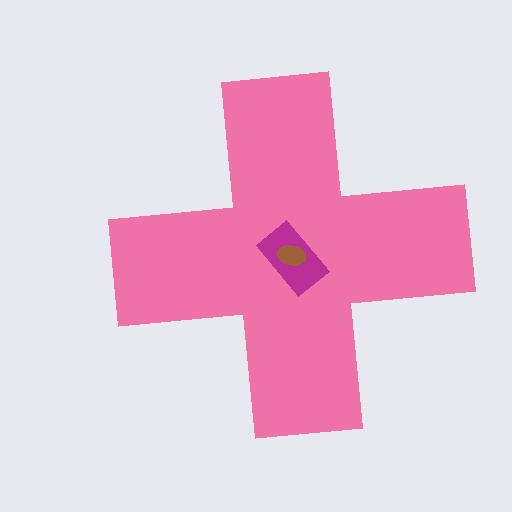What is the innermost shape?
The brown ellipse.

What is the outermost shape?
The pink cross.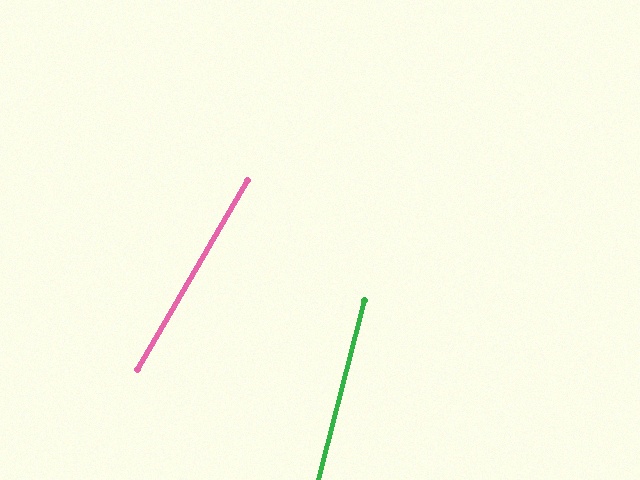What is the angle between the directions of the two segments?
Approximately 16 degrees.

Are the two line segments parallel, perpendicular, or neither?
Neither parallel nor perpendicular — they differ by about 16°.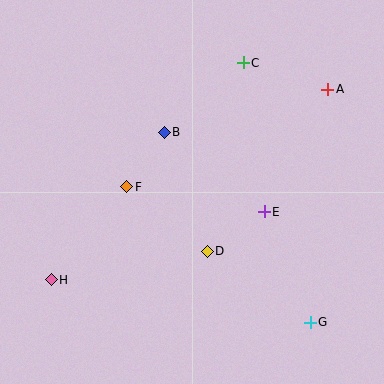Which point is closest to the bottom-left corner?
Point H is closest to the bottom-left corner.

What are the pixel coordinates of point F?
Point F is at (127, 187).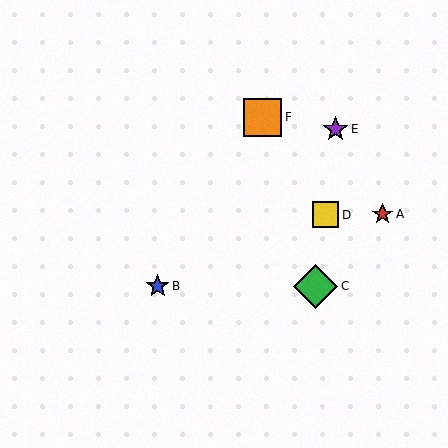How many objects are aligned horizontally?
2 objects (B, C) are aligned horizontally.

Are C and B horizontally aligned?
Yes, both are at y≈286.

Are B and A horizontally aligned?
No, B is at y≈286 and A is at y≈214.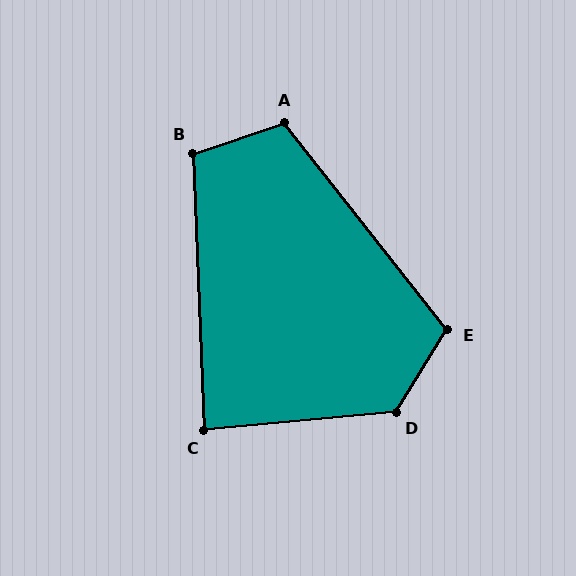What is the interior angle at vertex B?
Approximately 106 degrees (obtuse).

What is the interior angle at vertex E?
Approximately 110 degrees (obtuse).